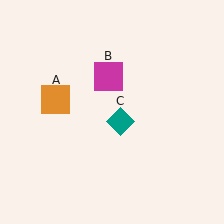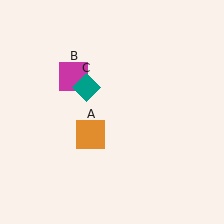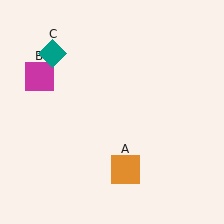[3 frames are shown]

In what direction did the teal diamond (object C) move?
The teal diamond (object C) moved up and to the left.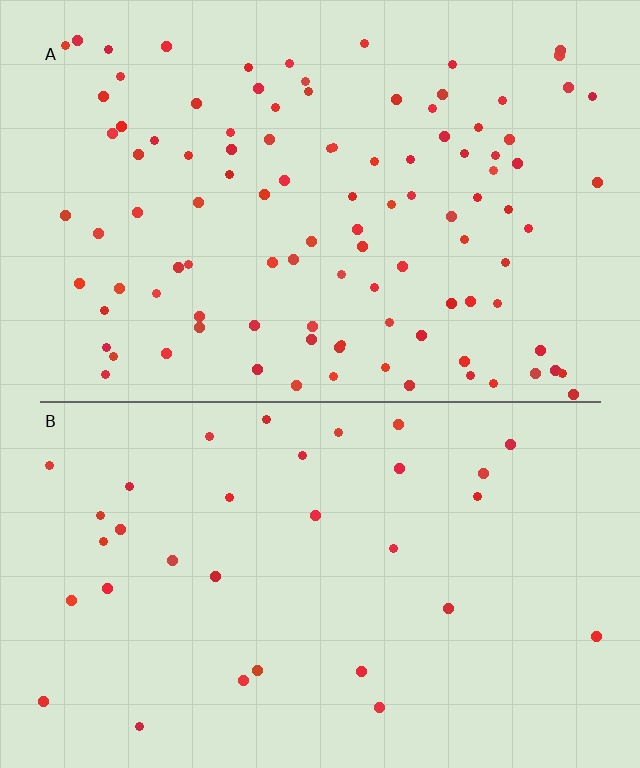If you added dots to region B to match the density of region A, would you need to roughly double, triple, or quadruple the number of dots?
Approximately triple.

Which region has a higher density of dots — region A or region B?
A (the top).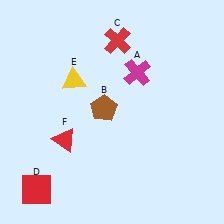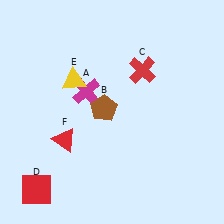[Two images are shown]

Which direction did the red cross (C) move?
The red cross (C) moved down.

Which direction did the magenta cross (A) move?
The magenta cross (A) moved left.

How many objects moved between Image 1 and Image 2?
2 objects moved between the two images.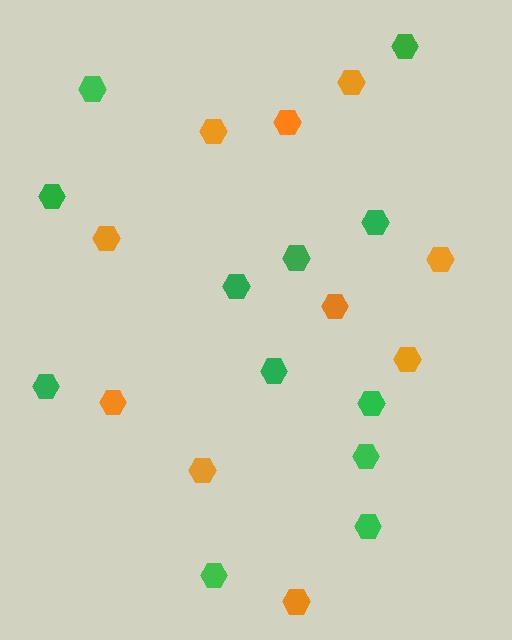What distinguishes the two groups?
There are 2 groups: one group of orange hexagons (10) and one group of green hexagons (12).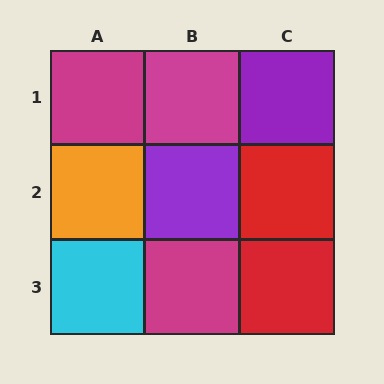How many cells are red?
2 cells are red.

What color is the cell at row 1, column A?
Magenta.